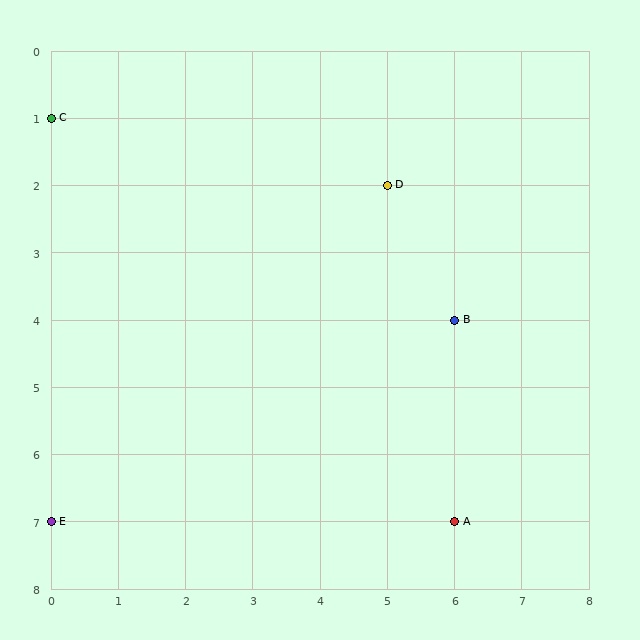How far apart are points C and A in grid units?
Points C and A are 6 columns and 6 rows apart (about 8.5 grid units diagonally).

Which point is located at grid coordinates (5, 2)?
Point D is at (5, 2).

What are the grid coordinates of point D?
Point D is at grid coordinates (5, 2).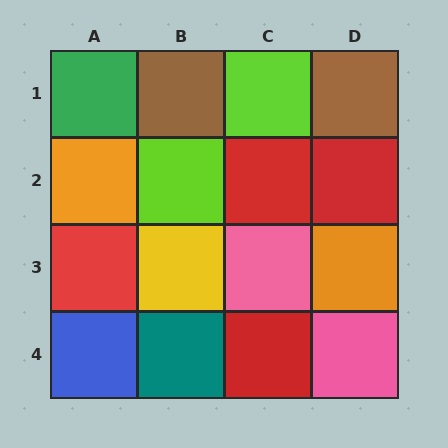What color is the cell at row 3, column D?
Orange.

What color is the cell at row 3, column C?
Pink.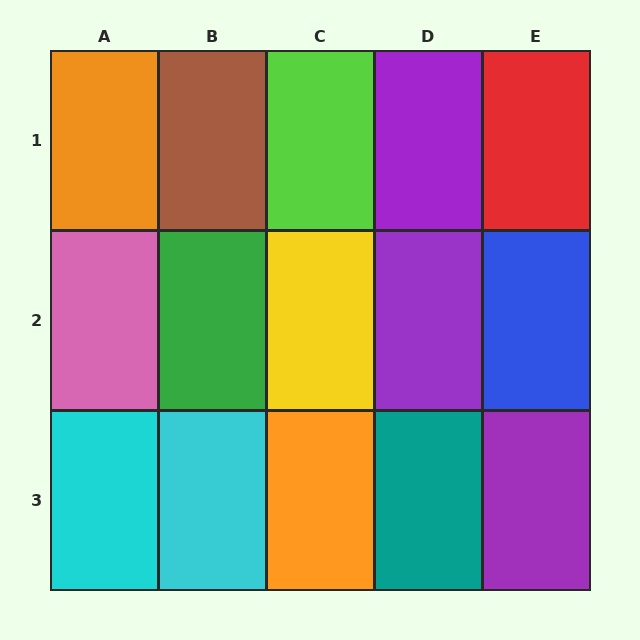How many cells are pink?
1 cell is pink.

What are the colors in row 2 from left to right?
Pink, green, yellow, purple, blue.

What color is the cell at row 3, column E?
Purple.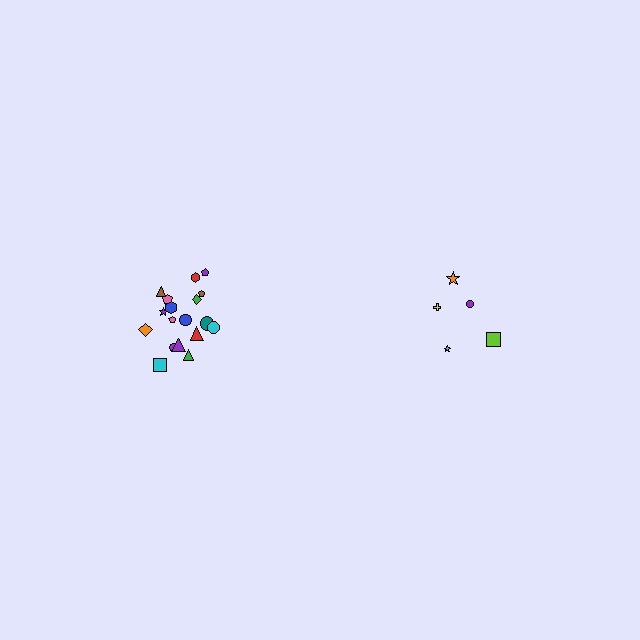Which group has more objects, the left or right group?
The left group.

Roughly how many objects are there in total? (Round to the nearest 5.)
Roughly 25 objects in total.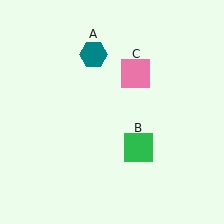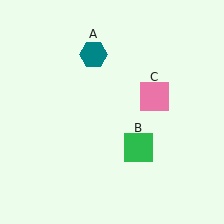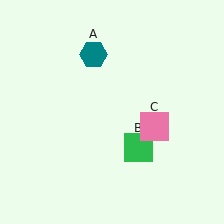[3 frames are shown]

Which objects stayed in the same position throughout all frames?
Teal hexagon (object A) and green square (object B) remained stationary.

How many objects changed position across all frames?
1 object changed position: pink square (object C).